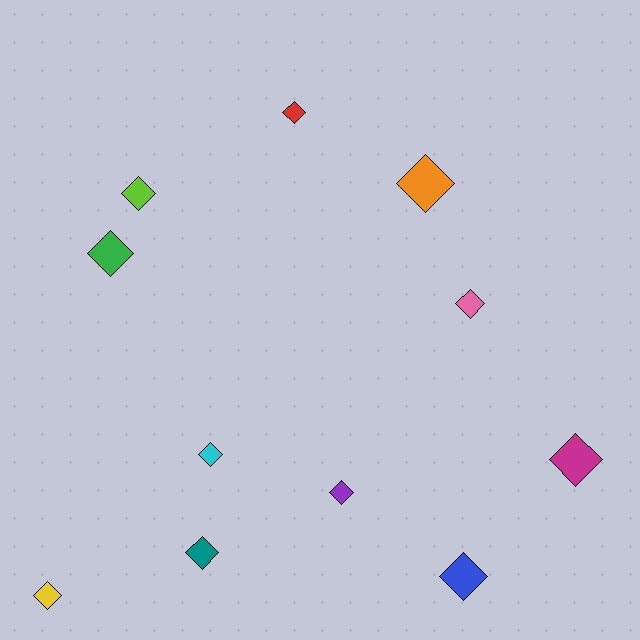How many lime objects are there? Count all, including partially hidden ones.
There is 1 lime object.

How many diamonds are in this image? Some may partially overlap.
There are 11 diamonds.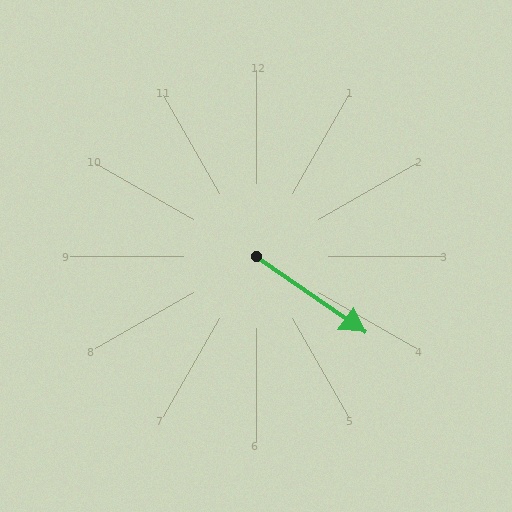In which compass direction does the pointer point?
Southeast.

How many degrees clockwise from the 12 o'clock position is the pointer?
Approximately 125 degrees.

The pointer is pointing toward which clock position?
Roughly 4 o'clock.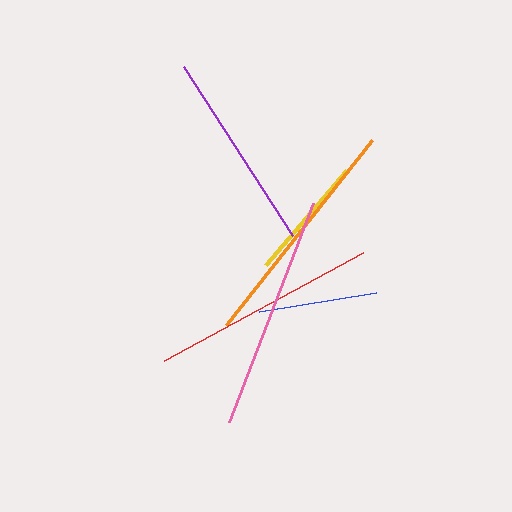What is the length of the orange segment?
The orange segment is approximately 236 pixels long.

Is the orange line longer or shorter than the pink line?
The orange line is longer than the pink line.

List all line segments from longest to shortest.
From longest to shortest: orange, pink, red, purple, yellow, blue.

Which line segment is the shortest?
The blue line is the shortest at approximately 119 pixels.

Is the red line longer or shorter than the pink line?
The pink line is longer than the red line.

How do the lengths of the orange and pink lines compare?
The orange and pink lines are approximately the same length.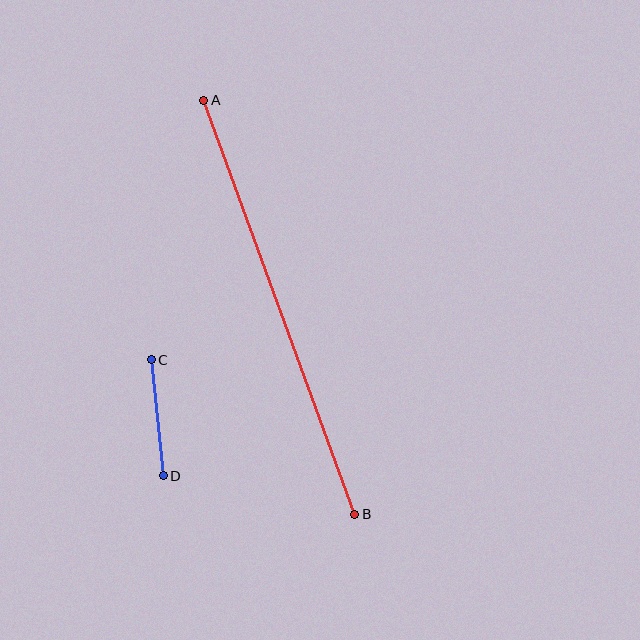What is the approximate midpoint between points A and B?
The midpoint is at approximately (279, 307) pixels.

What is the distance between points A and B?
The distance is approximately 441 pixels.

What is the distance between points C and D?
The distance is approximately 117 pixels.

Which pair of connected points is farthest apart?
Points A and B are farthest apart.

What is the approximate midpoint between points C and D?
The midpoint is at approximately (157, 418) pixels.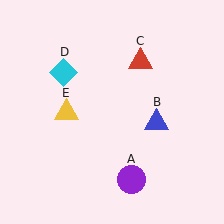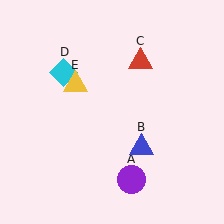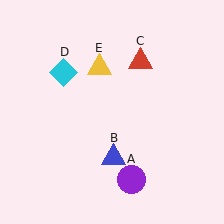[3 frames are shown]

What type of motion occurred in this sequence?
The blue triangle (object B), yellow triangle (object E) rotated clockwise around the center of the scene.